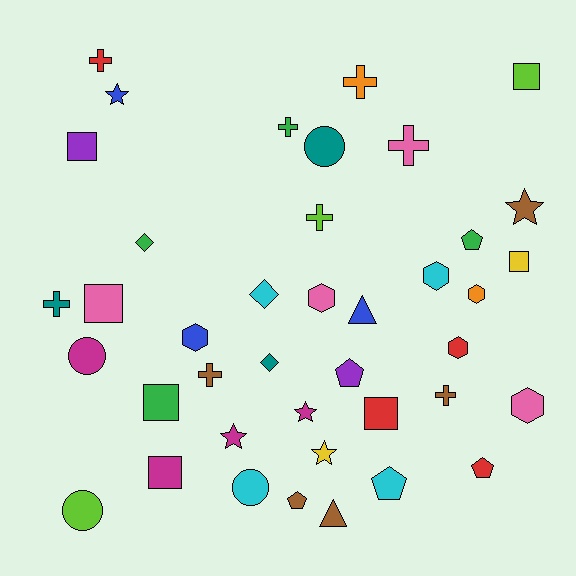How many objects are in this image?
There are 40 objects.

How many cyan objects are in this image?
There are 4 cyan objects.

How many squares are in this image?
There are 7 squares.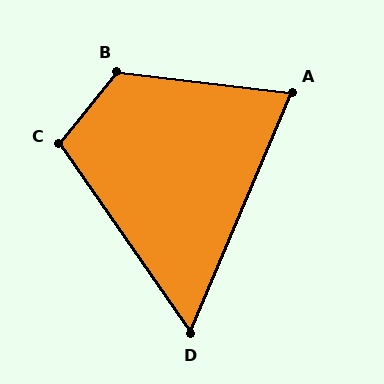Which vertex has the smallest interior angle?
D, at approximately 58 degrees.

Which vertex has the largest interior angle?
B, at approximately 122 degrees.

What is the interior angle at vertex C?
Approximately 106 degrees (obtuse).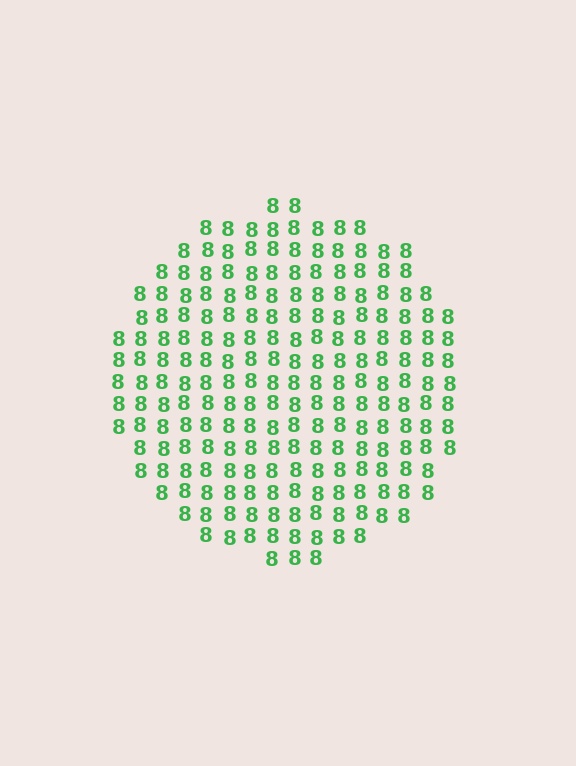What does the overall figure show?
The overall figure shows a circle.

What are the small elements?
The small elements are digit 8's.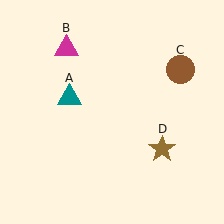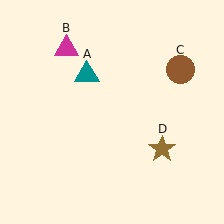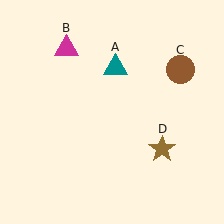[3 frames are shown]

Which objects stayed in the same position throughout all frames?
Magenta triangle (object B) and brown circle (object C) and brown star (object D) remained stationary.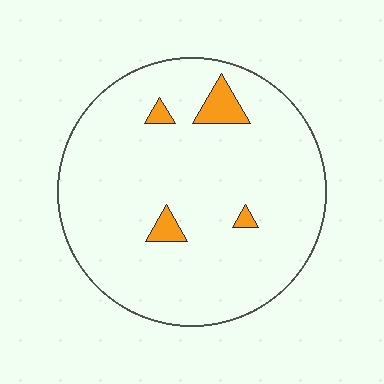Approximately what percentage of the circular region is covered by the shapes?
Approximately 5%.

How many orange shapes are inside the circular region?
4.